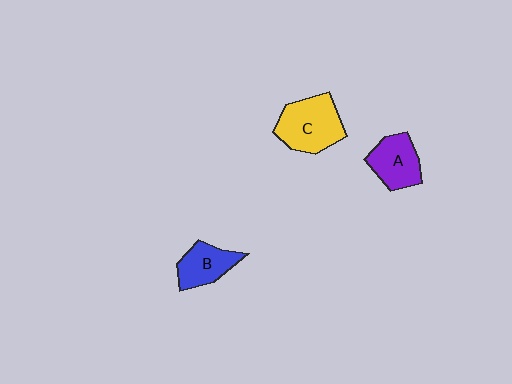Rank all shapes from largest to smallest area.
From largest to smallest: C (yellow), A (purple), B (blue).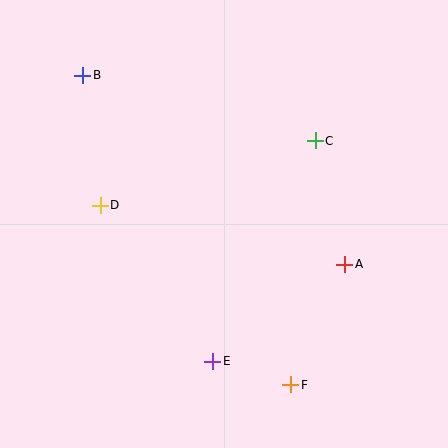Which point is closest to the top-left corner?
Point B is closest to the top-left corner.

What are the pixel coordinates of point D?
Point D is at (100, 205).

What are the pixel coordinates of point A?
Point A is at (345, 264).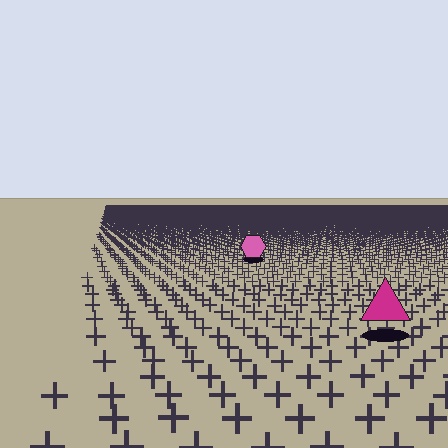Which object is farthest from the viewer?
The pink hexagon is farthest from the viewer. It appears smaller and the ground texture around it is denser.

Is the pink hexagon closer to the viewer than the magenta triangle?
No. The magenta triangle is closer — you can tell from the texture gradient: the ground texture is coarser near it.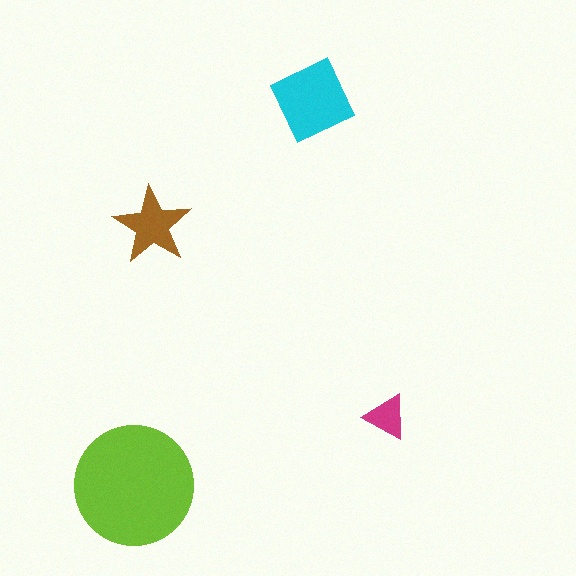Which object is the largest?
The lime circle.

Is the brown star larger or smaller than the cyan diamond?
Smaller.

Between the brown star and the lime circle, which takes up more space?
The lime circle.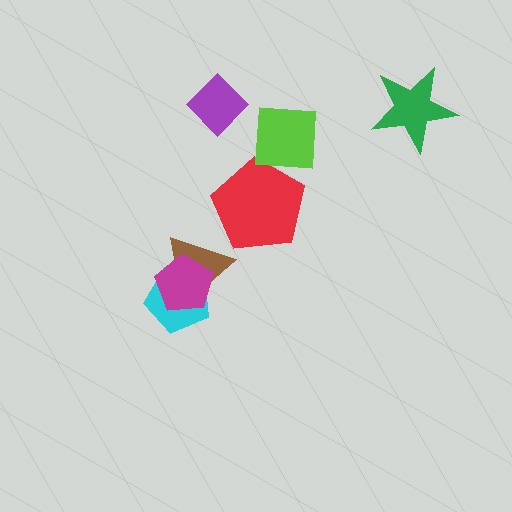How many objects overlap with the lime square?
1 object overlaps with the lime square.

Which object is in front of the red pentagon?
The lime square is in front of the red pentagon.